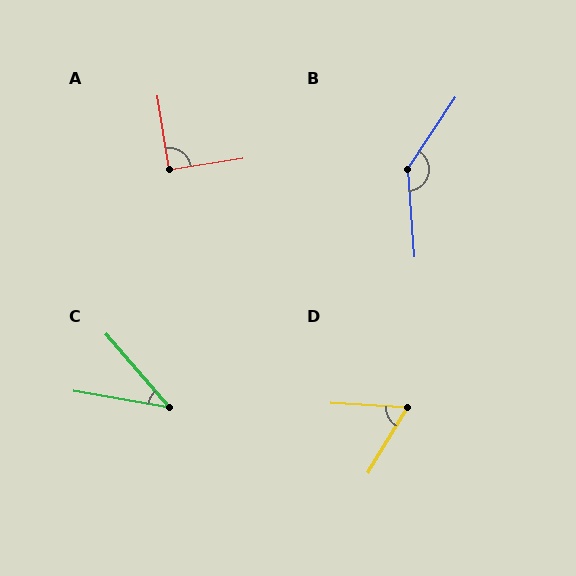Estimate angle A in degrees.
Approximately 90 degrees.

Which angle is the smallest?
C, at approximately 40 degrees.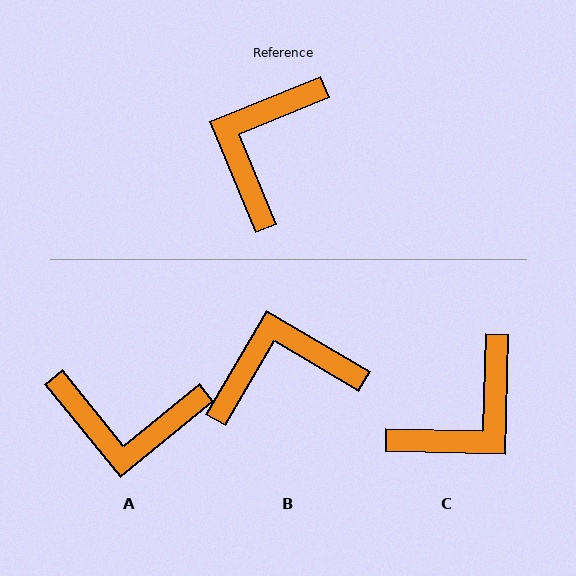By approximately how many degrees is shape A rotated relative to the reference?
Approximately 107 degrees counter-clockwise.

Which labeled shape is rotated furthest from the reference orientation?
C, about 156 degrees away.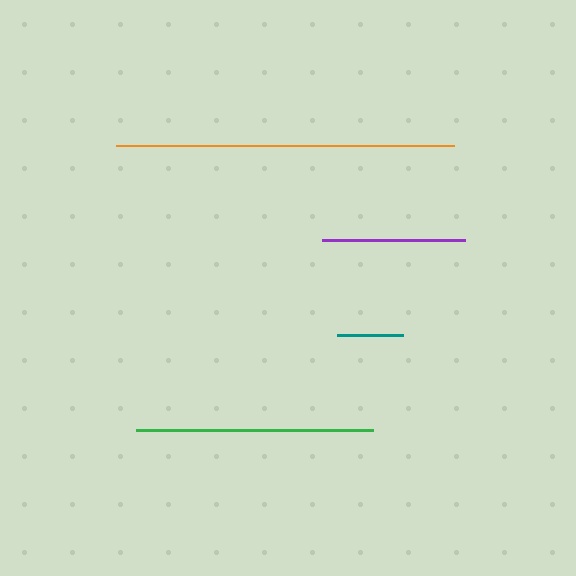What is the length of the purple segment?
The purple segment is approximately 142 pixels long.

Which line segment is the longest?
The orange line is the longest at approximately 337 pixels.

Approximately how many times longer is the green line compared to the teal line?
The green line is approximately 3.6 times the length of the teal line.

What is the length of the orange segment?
The orange segment is approximately 337 pixels long.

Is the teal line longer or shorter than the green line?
The green line is longer than the teal line.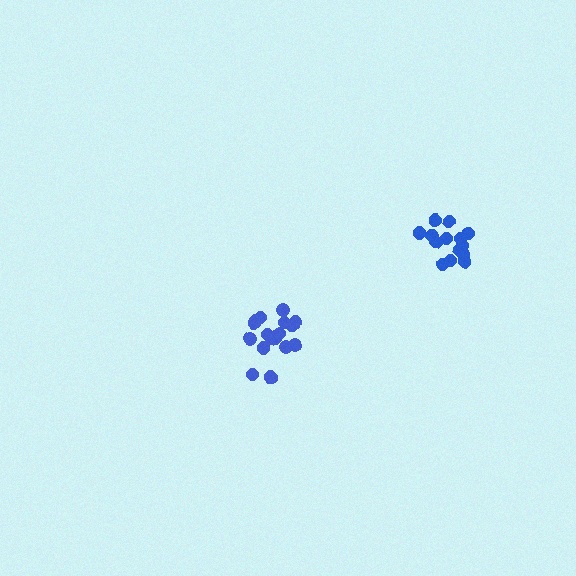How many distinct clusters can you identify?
There are 2 distinct clusters.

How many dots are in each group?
Group 1: 18 dots, Group 2: 15 dots (33 total).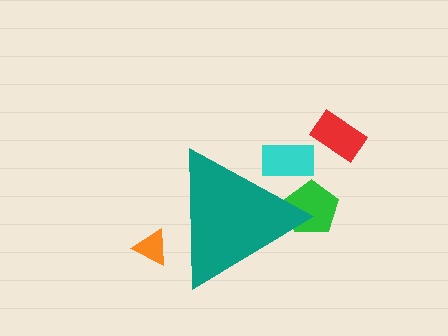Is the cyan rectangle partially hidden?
Yes, the cyan rectangle is partially hidden behind the teal triangle.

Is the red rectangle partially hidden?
No, the red rectangle is fully visible.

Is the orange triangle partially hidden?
Yes, the orange triangle is partially hidden behind the teal triangle.